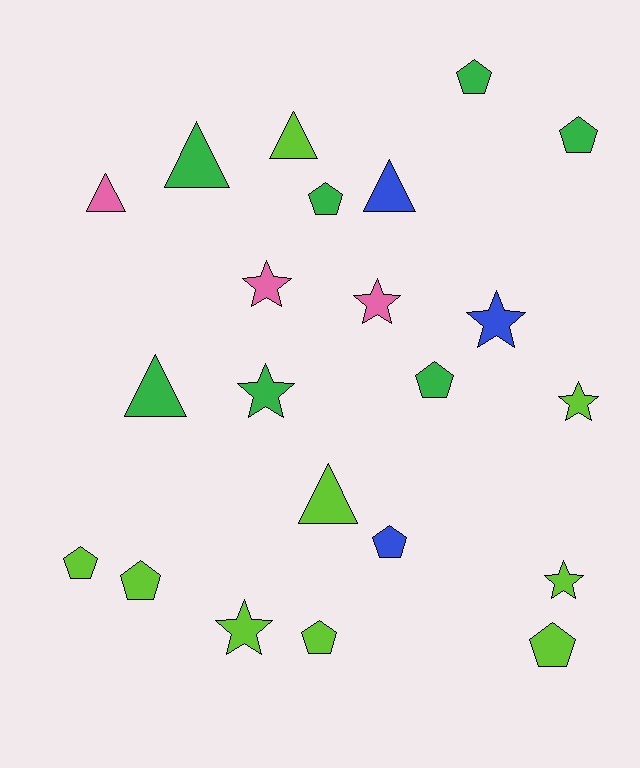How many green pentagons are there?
There are 4 green pentagons.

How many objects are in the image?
There are 22 objects.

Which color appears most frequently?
Lime, with 9 objects.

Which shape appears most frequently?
Pentagon, with 9 objects.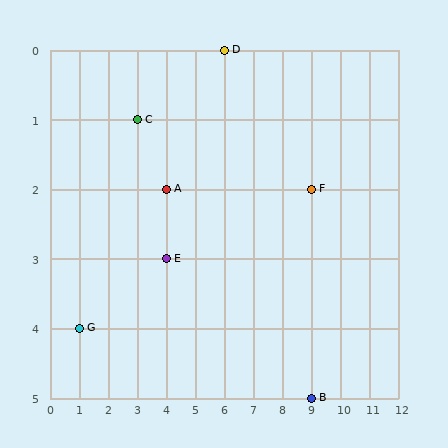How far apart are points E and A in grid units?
Points E and A are 1 row apart.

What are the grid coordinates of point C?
Point C is at grid coordinates (3, 1).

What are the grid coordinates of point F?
Point F is at grid coordinates (9, 2).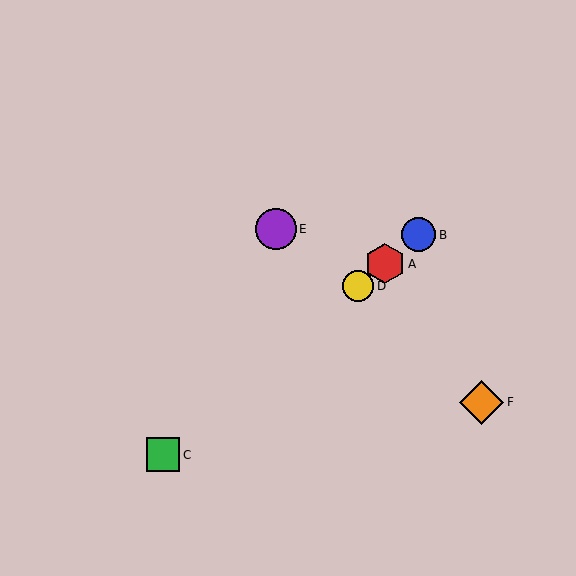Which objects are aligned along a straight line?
Objects A, B, C, D are aligned along a straight line.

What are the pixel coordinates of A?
Object A is at (385, 264).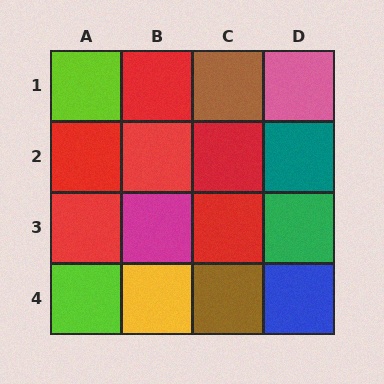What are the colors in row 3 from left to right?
Red, magenta, red, green.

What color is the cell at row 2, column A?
Red.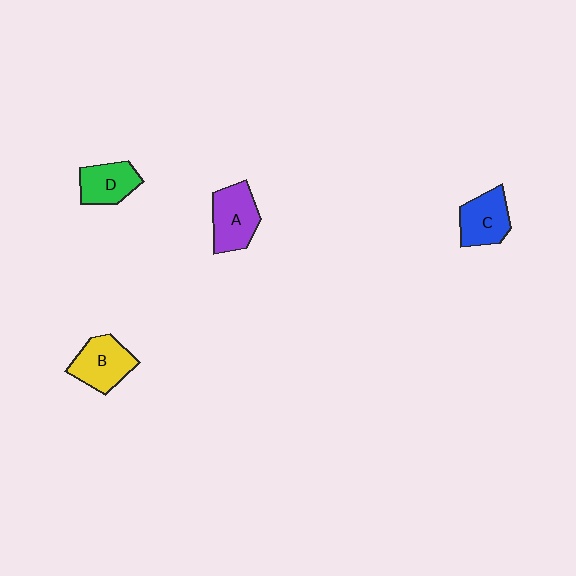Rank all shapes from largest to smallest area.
From largest to smallest: A (purple), B (yellow), C (blue), D (green).